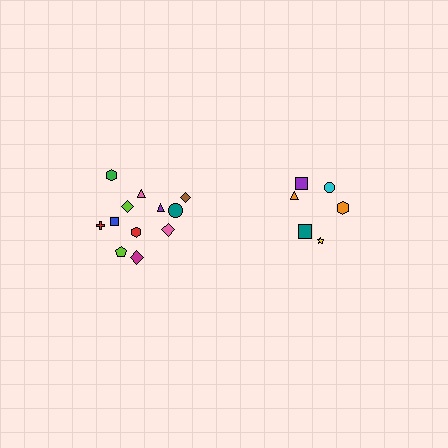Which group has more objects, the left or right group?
The left group.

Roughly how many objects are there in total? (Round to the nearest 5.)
Roughly 20 objects in total.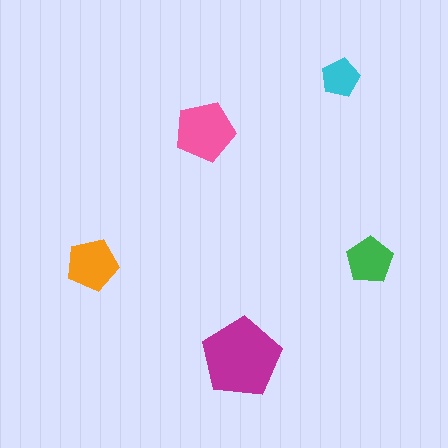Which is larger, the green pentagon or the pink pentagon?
The pink one.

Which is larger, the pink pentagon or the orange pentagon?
The pink one.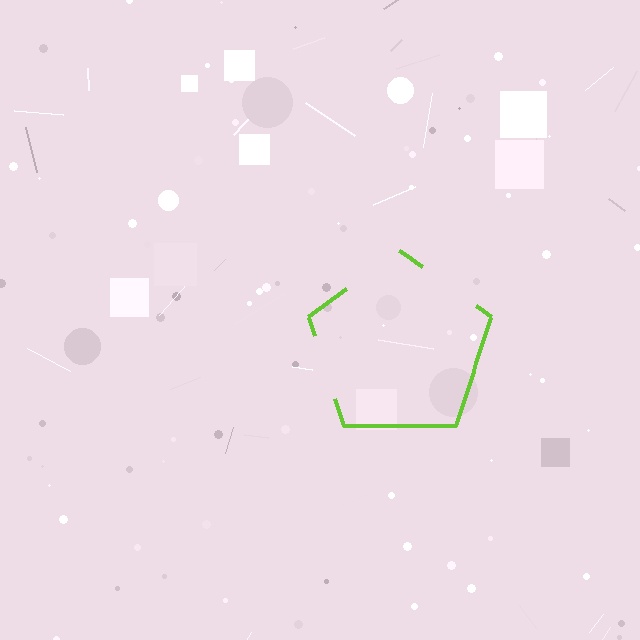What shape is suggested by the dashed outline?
The dashed outline suggests a pentagon.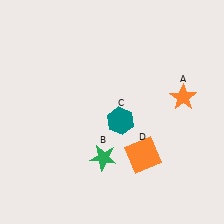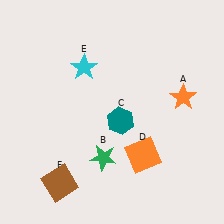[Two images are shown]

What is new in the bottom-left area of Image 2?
A brown square (F) was added in the bottom-left area of Image 2.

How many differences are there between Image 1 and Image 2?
There are 2 differences between the two images.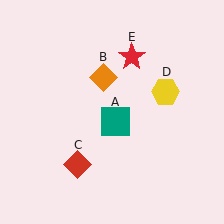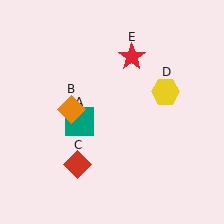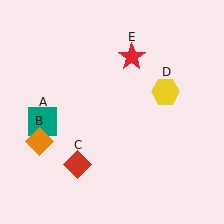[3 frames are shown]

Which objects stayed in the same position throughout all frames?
Red diamond (object C) and yellow hexagon (object D) and red star (object E) remained stationary.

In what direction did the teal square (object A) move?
The teal square (object A) moved left.